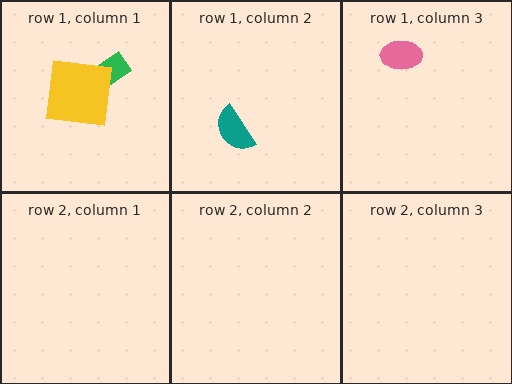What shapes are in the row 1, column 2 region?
The teal semicircle.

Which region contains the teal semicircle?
The row 1, column 2 region.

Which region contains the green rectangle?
The row 1, column 1 region.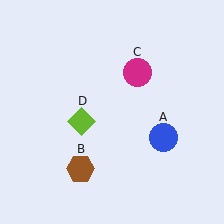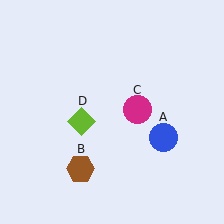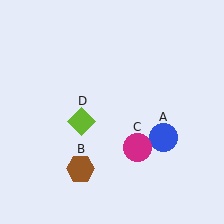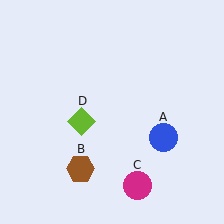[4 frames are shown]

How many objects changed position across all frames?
1 object changed position: magenta circle (object C).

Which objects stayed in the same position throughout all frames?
Blue circle (object A) and brown hexagon (object B) and lime diamond (object D) remained stationary.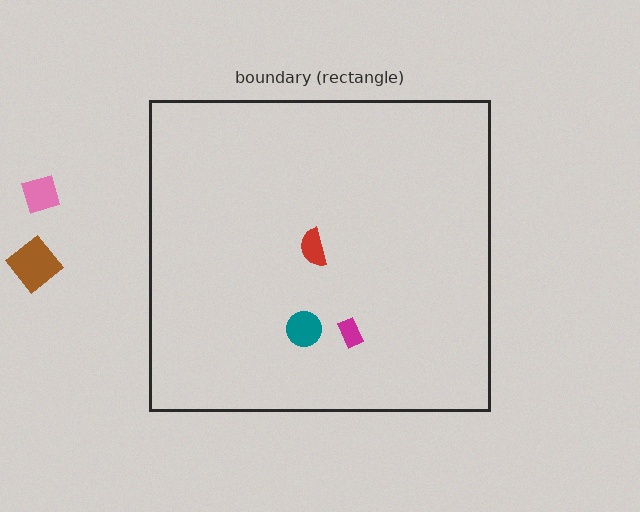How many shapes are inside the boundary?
3 inside, 2 outside.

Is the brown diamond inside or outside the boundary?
Outside.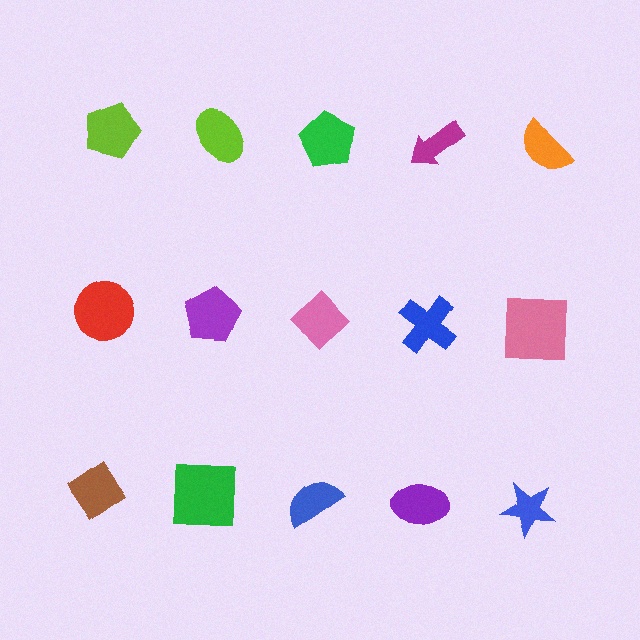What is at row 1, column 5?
An orange semicircle.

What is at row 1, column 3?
A green pentagon.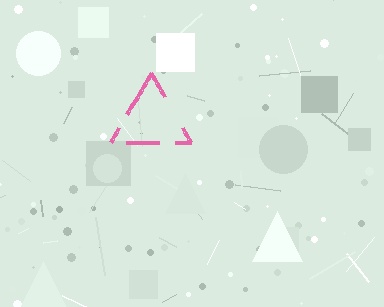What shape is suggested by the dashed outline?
The dashed outline suggests a triangle.